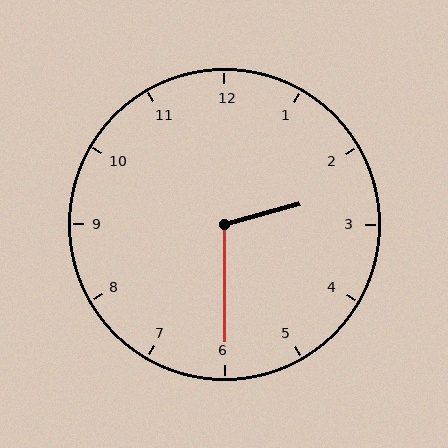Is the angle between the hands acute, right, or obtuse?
It is obtuse.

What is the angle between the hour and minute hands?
Approximately 105 degrees.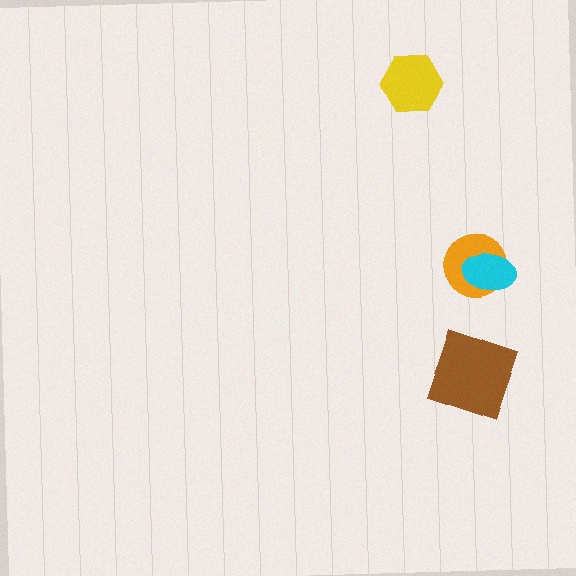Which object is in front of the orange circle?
The cyan ellipse is in front of the orange circle.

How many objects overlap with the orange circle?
1 object overlaps with the orange circle.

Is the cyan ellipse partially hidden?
No, no other shape covers it.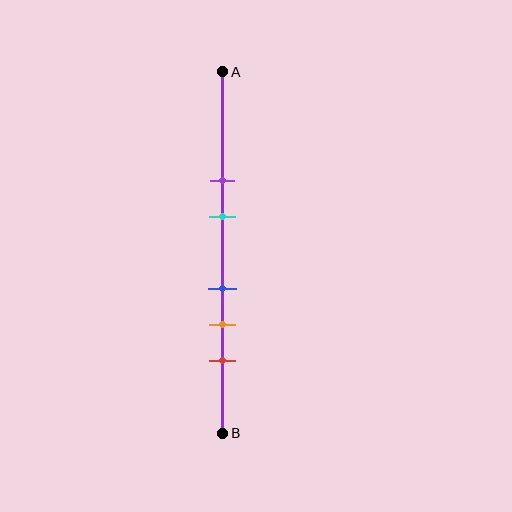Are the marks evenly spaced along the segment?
No, the marks are not evenly spaced.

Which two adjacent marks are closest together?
The blue and orange marks are the closest adjacent pair.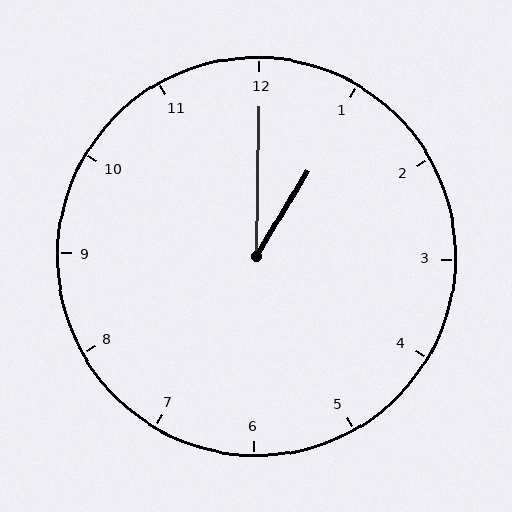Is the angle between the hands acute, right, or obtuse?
It is acute.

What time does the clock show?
1:00.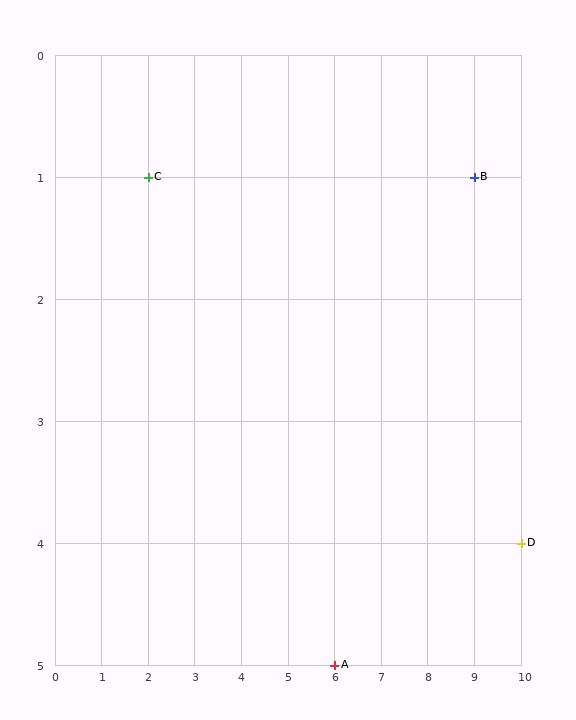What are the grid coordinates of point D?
Point D is at grid coordinates (10, 4).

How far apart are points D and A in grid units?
Points D and A are 4 columns and 1 row apart (about 4.1 grid units diagonally).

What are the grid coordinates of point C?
Point C is at grid coordinates (2, 1).